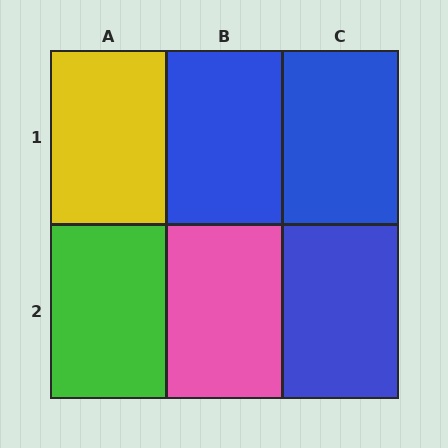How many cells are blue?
3 cells are blue.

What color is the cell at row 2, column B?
Pink.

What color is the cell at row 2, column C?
Blue.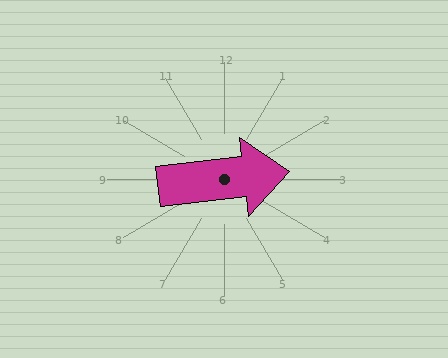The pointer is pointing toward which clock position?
Roughly 3 o'clock.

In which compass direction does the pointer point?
East.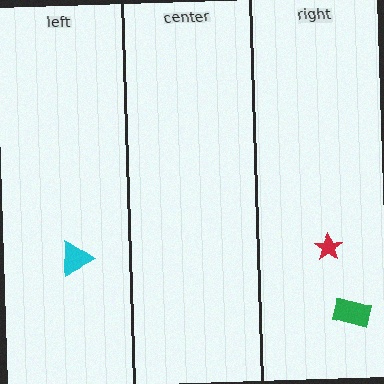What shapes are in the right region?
The red star, the green rectangle.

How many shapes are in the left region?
1.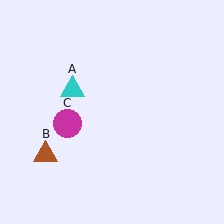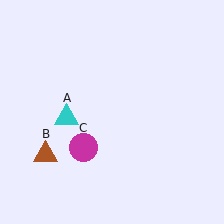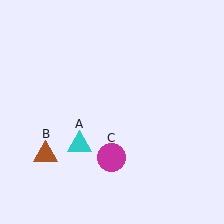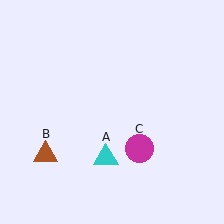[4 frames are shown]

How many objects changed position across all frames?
2 objects changed position: cyan triangle (object A), magenta circle (object C).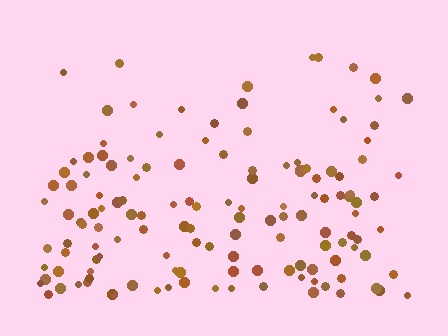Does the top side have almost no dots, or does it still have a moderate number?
Still a moderate number, just noticeably fewer than the bottom.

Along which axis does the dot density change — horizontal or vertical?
Vertical.